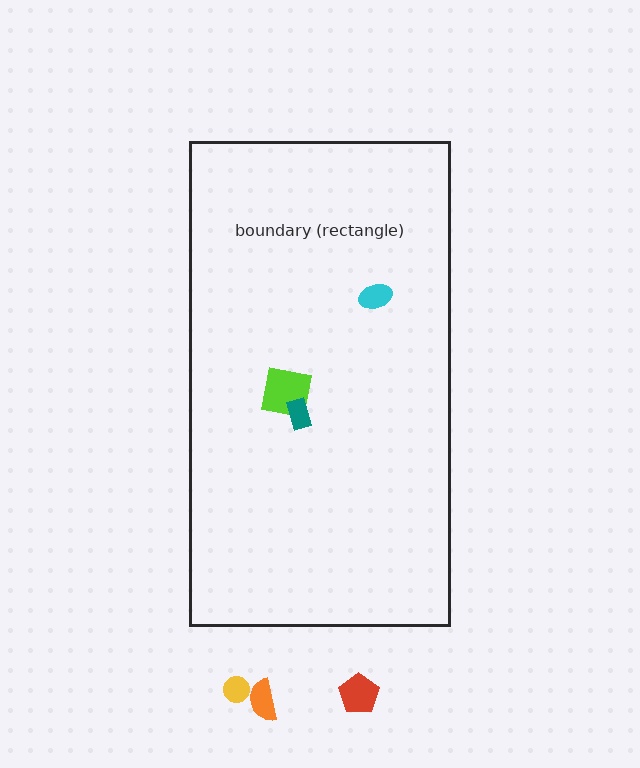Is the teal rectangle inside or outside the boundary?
Inside.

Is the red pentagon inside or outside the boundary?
Outside.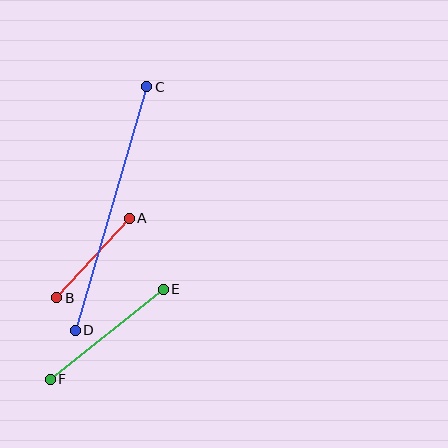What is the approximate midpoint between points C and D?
The midpoint is at approximately (111, 208) pixels.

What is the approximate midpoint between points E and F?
The midpoint is at approximately (107, 334) pixels.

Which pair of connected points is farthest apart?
Points C and D are farthest apart.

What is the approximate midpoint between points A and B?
The midpoint is at approximately (93, 258) pixels.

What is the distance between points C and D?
The distance is approximately 254 pixels.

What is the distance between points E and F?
The distance is approximately 144 pixels.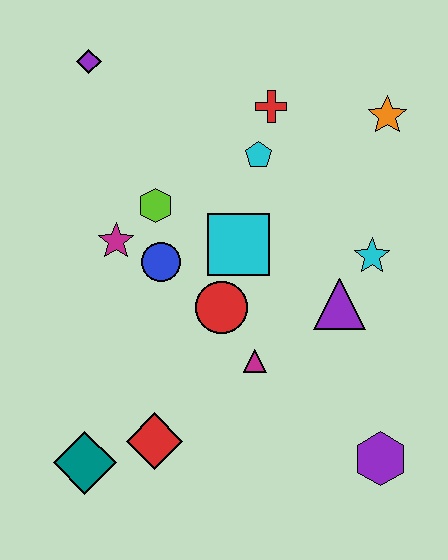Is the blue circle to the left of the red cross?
Yes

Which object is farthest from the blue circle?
The purple hexagon is farthest from the blue circle.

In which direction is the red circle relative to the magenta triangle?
The red circle is above the magenta triangle.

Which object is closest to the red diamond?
The teal diamond is closest to the red diamond.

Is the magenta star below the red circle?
No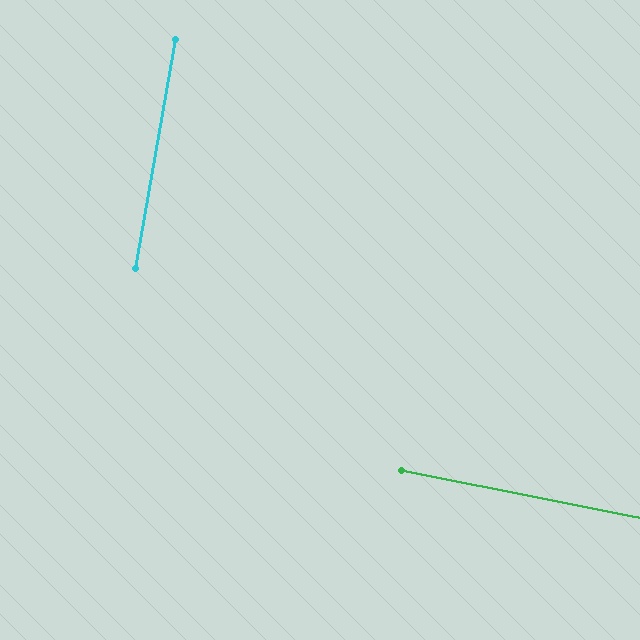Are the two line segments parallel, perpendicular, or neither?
Perpendicular — they meet at approximately 88°.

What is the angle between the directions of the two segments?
Approximately 88 degrees.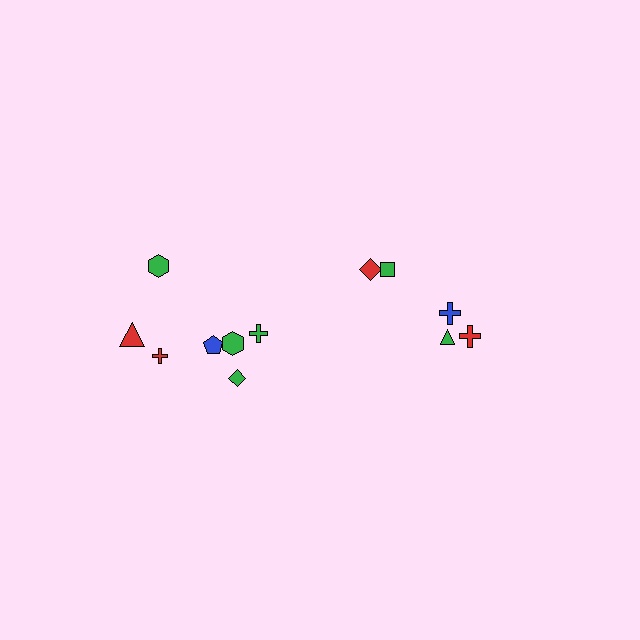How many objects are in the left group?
There are 7 objects.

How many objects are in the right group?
There are 5 objects.